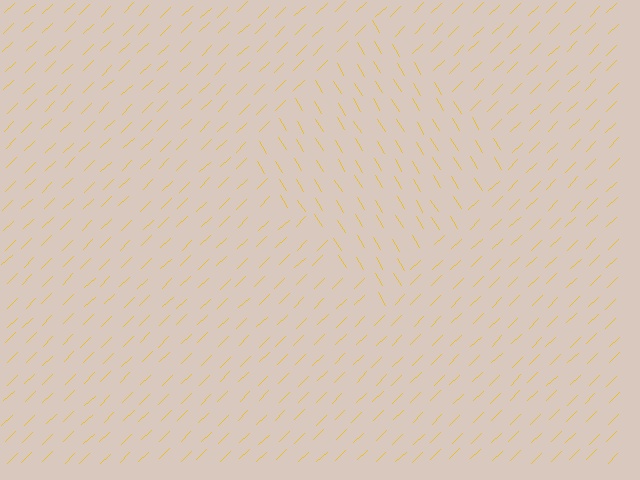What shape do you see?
I see a diamond.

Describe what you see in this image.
The image is filled with small yellow line segments. A diamond region in the image has lines oriented differently from the surrounding lines, creating a visible texture boundary.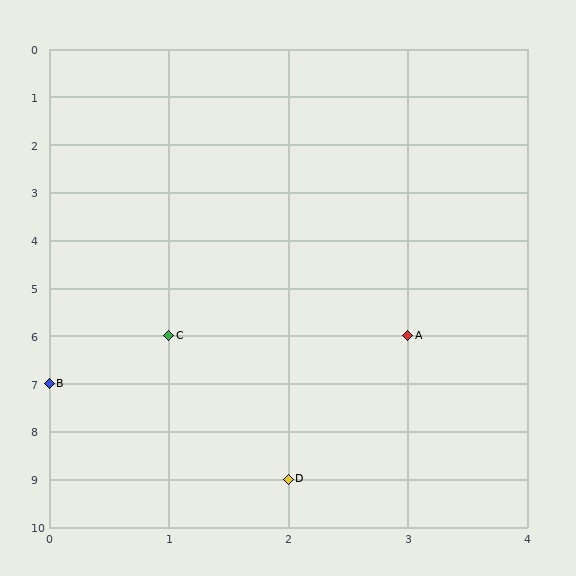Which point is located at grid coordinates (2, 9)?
Point D is at (2, 9).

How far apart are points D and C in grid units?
Points D and C are 1 column and 3 rows apart (about 3.2 grid units diagonally).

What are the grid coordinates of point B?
Point B is at grid coordinates (0, 7).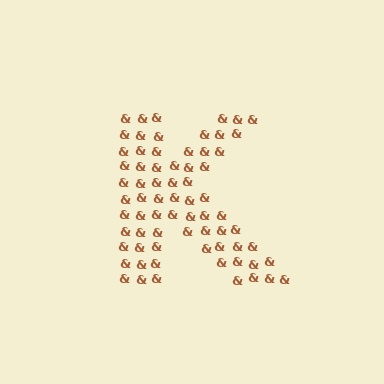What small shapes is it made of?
It is made of small ampersands.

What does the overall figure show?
The overall figure shows the letter K.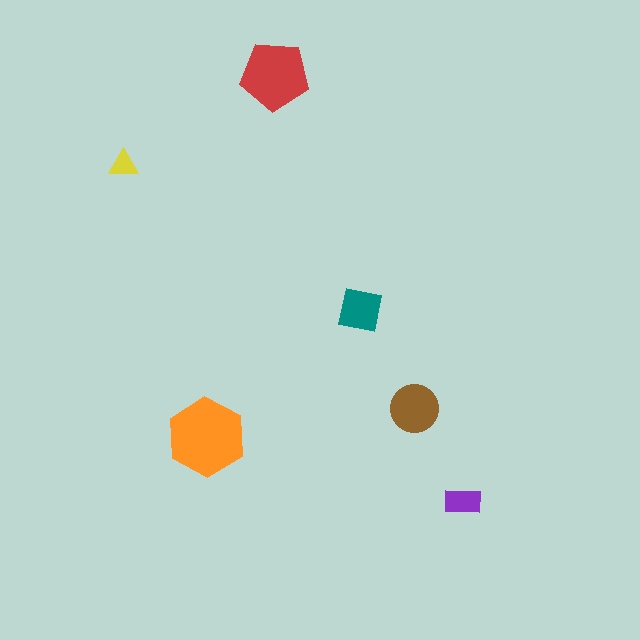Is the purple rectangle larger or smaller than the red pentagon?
Smaller.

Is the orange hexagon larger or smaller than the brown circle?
Larger.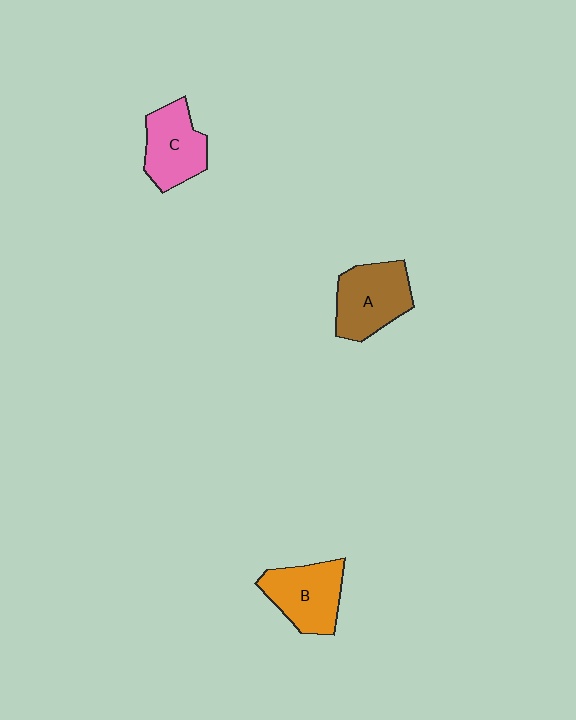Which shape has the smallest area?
Shape C (pink).